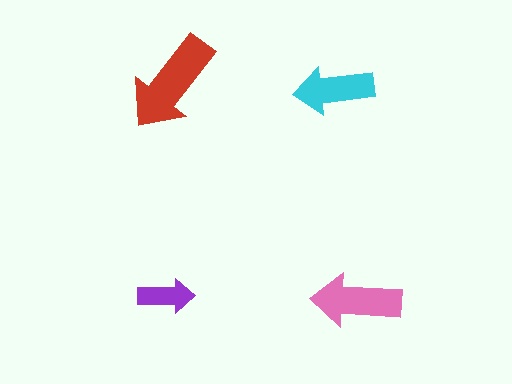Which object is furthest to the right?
The pink arrow is rightmost.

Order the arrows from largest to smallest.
the red one, the pink one, the cyan one, the purple one.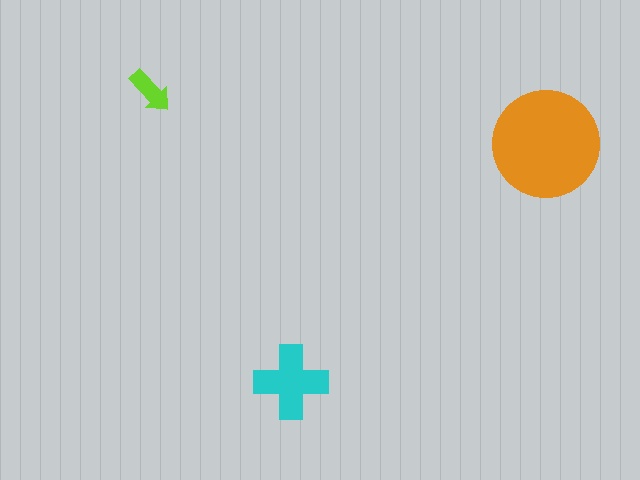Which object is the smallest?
The lime arrow.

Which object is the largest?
The orange circle.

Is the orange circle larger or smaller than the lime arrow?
Larger.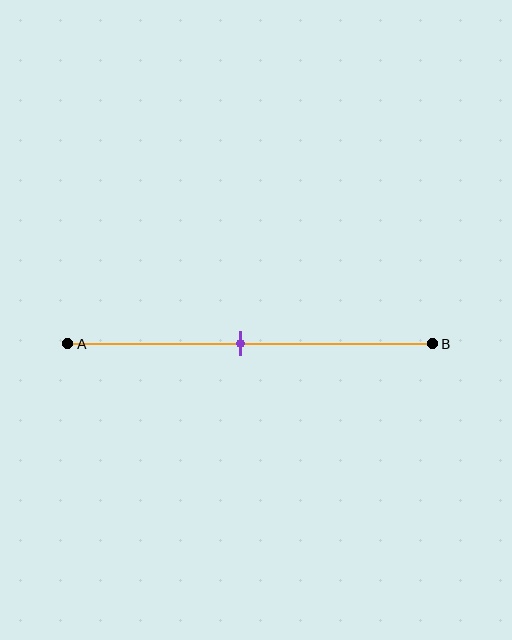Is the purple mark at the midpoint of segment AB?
Yes, the mark is approximately at the midpoint.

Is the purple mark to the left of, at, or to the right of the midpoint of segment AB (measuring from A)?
The purple mark is approximately at the midpoint of segment AB.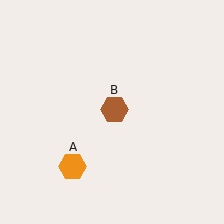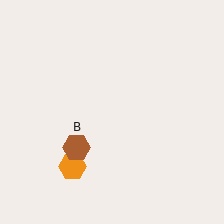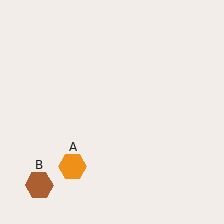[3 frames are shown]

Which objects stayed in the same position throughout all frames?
Orange hexagon (object A) remained stationary.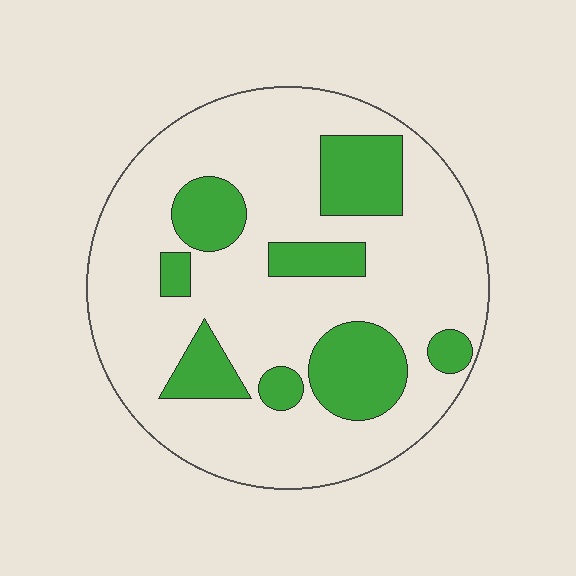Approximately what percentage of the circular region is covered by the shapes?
Approximately 25%.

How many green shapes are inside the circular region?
8.